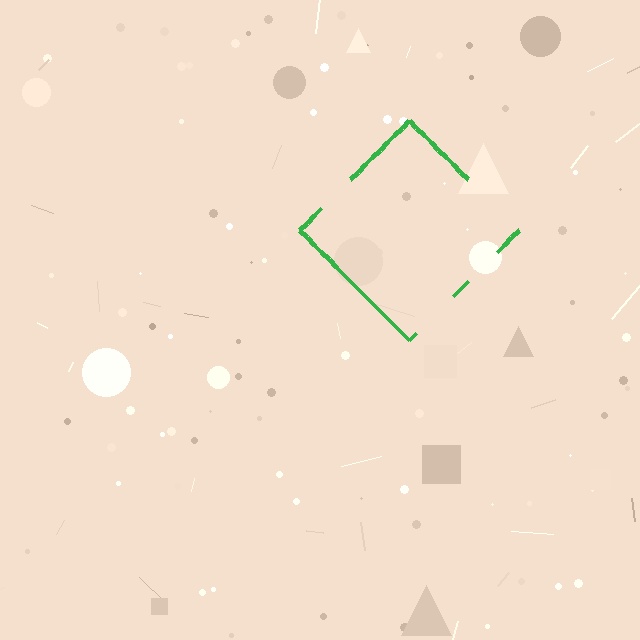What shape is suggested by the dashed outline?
The dashed outline suggests a diamond.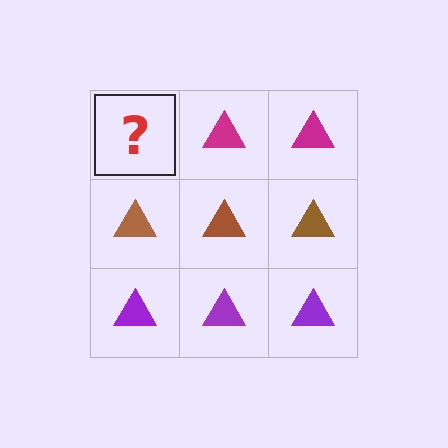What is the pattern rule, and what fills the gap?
The rule is that each row has a consistent color. The gap should be filled with a magenta triangle.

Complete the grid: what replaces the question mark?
The question mark should be replaced with a magenta triangle.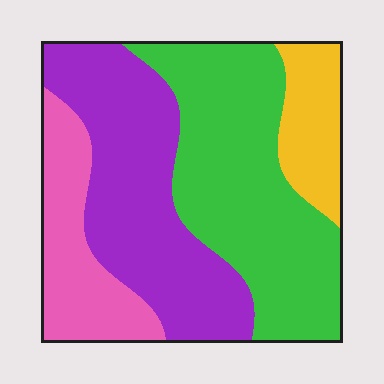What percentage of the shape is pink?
Pink takes up about one sixth (1/6) of the shape.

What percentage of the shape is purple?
Purple covers around 35% of the shape.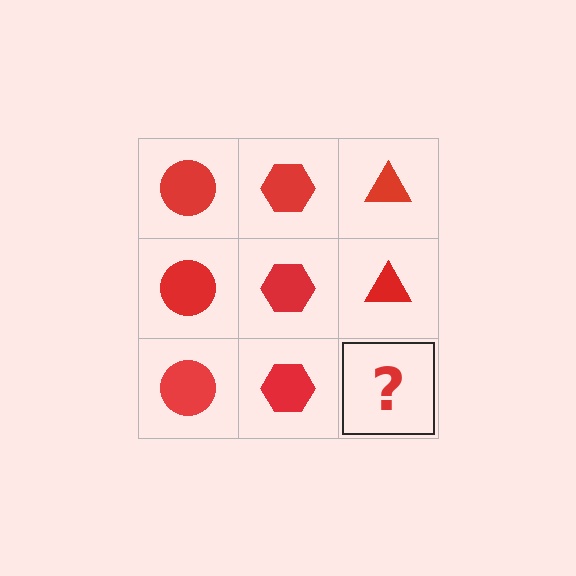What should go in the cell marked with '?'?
The missing cell should contain a red triangle.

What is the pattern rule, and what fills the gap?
The rule is that each column has a consistent shape. The gap should be filled with a red triangle.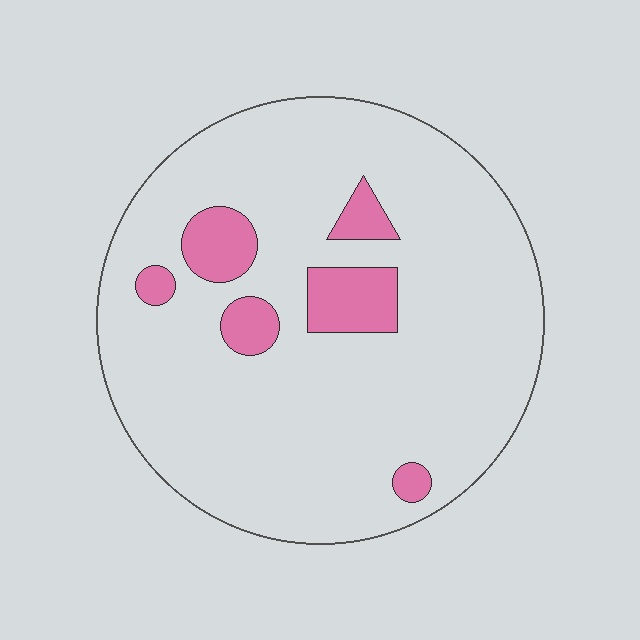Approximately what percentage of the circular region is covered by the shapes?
Approximately 10%.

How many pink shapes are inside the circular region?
6.